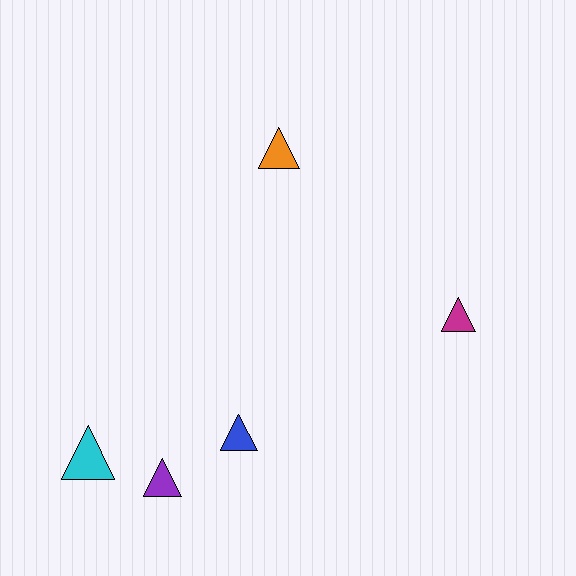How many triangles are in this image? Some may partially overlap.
There are 5 triangles.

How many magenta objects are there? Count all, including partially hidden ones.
There is 1 magenta object.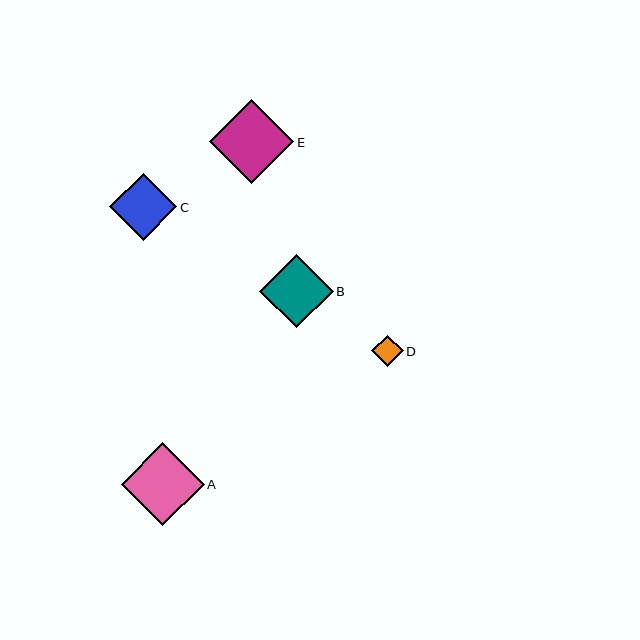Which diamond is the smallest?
Diamond D is the smallest with a size of approximately 31 pixels.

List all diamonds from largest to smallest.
From largest to smallest: E, A, B, C, D.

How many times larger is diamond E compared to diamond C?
Diamond E is approximately 1.3 times the size of diamond C.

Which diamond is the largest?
Diamond E is the largest with a size of approximately 85 pixels.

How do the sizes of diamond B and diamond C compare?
Diamond B and diamond C are approximately the same size.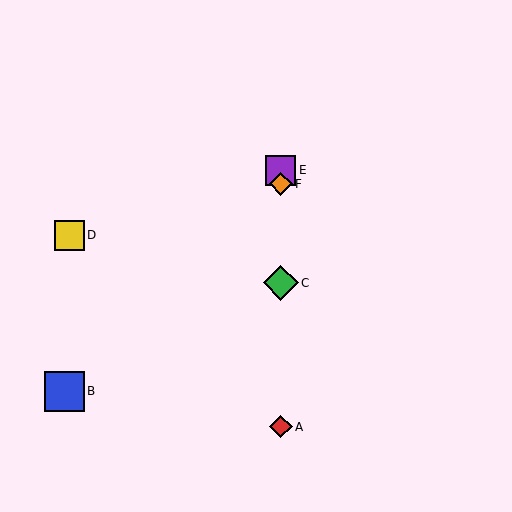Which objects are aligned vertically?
Objects A, C, E, F are aligned vertically.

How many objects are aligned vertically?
4 objects (A, C, E, F) are aligned vertically.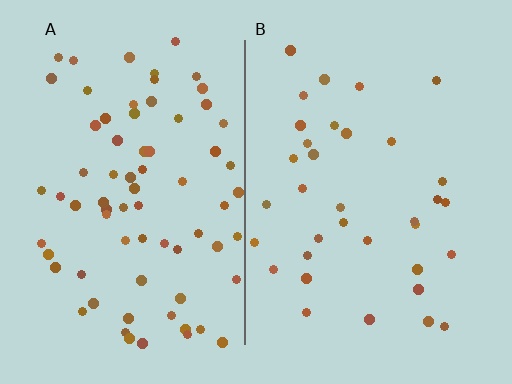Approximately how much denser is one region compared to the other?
Approximately 2.1× — region A over region B.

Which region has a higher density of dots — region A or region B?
A (the left).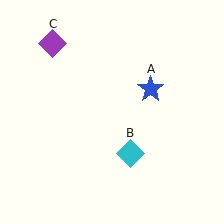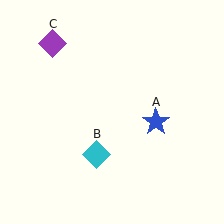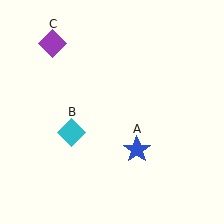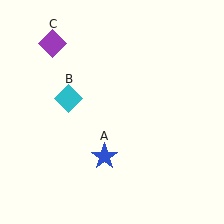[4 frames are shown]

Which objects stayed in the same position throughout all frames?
Purple diamond (object C) remained stationary.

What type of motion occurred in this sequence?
The blue star (object A), cyan diamond (object B) rotated clockwise around the center of the scene.